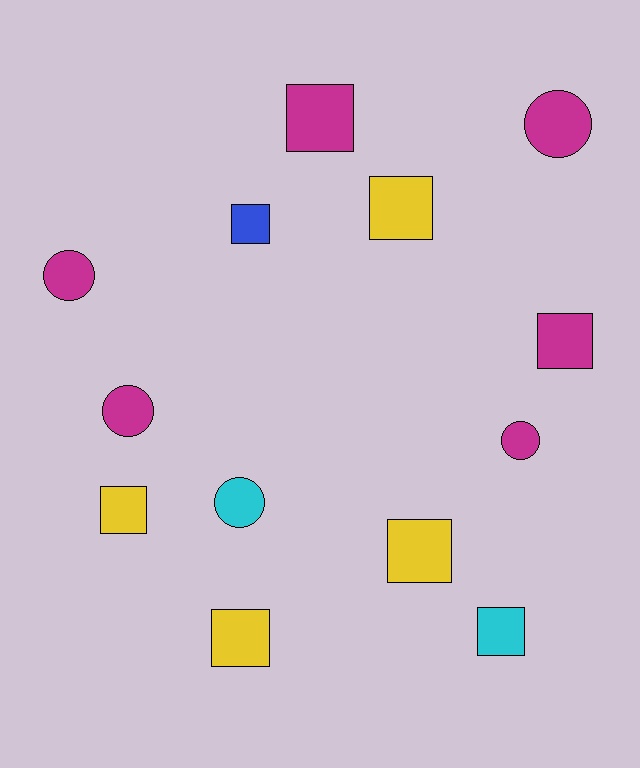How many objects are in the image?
There are 13 objects.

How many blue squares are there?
There is 1 blue square.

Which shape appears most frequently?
Square, with 8 objects.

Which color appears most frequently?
Magenta, with 6 objects.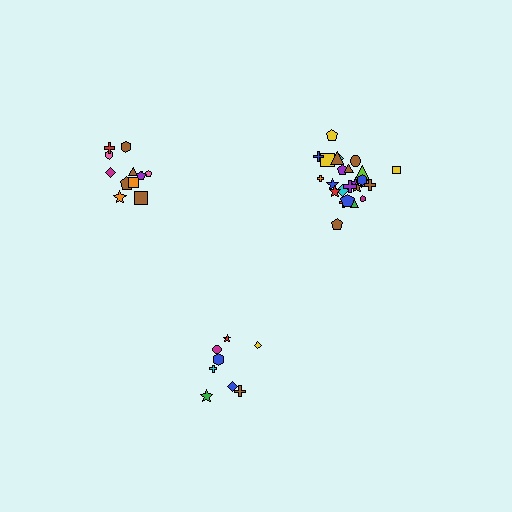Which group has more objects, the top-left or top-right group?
The top-right group.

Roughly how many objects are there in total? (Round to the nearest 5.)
Roughly 45 objects in total.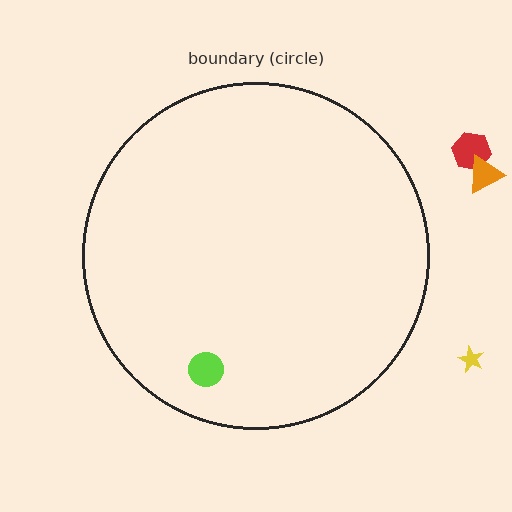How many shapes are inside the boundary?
1 inside, 3 outside.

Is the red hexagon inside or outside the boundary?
Outside.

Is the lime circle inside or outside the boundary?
Inside.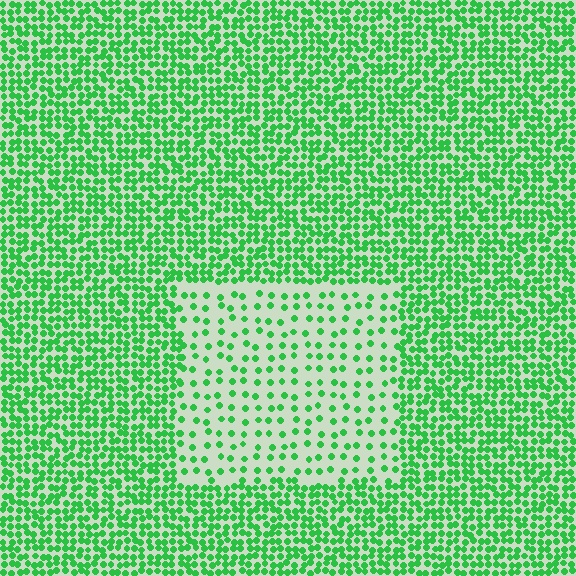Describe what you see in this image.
The image contains small green elements arranged at two different densities. A rectangle-shaped region is visible where the elements are less densely packed than the surrounding area.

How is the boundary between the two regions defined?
The boundary is defined by a change in element density (approximately 2.7x ratio). All elements are the same color, size, and shape.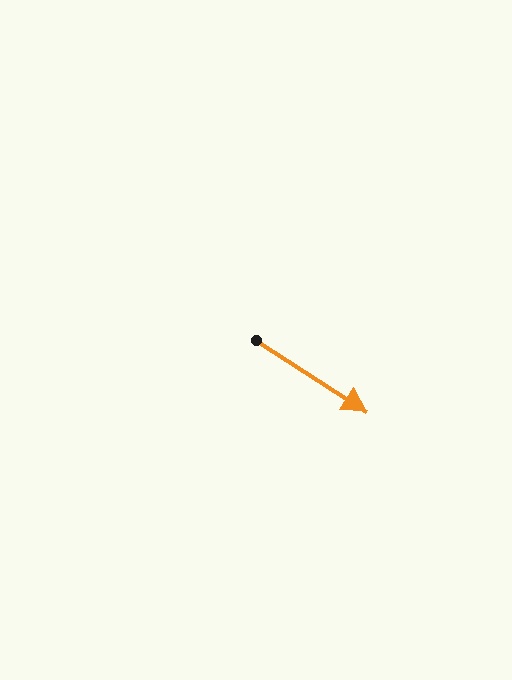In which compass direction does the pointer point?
Southeast.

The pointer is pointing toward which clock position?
Roughly 4 o'clock.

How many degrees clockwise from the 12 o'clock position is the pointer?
Approximately 123 degrees.